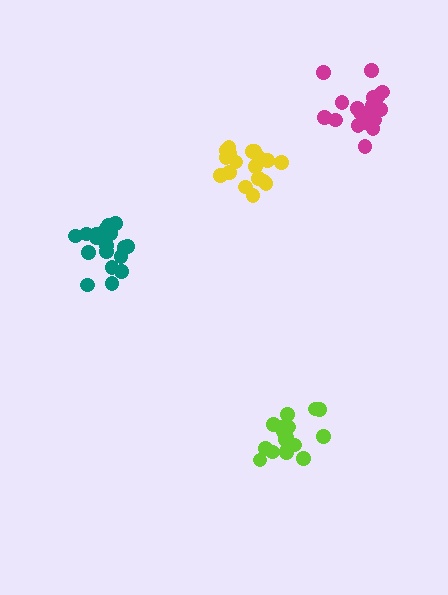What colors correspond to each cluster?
The clusters are colored: teal, yellow, lime, magenta.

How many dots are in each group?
Group 1: 18 dots, Group 2: 18 dots, Group 3: 18 dots, Group 4: 18 dots (72 total).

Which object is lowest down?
The lime cluster is bottommost.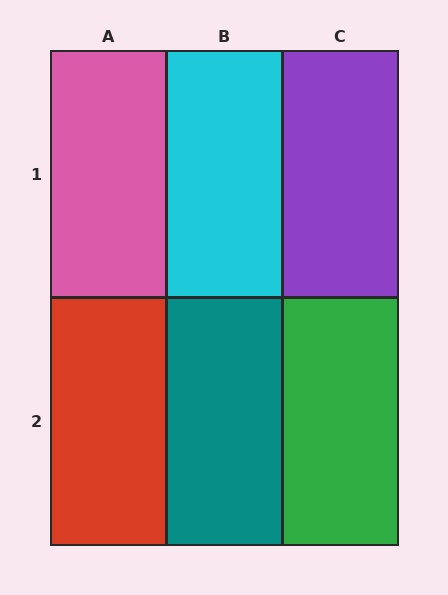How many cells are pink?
1 cell is pink.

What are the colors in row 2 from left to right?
Red, teal, green.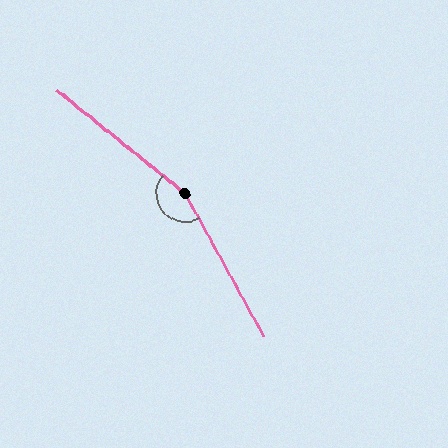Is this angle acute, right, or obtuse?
It is obtuse.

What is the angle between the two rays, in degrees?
Approximately 158 degrees.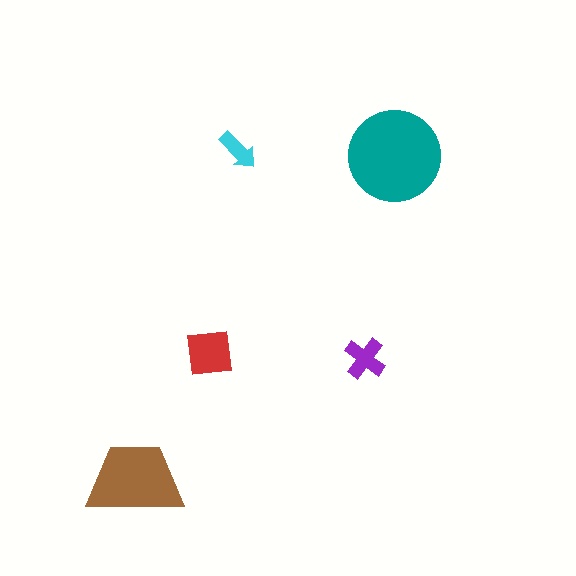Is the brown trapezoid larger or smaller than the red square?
Larger.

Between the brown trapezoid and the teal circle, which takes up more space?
The teal circle.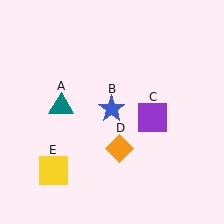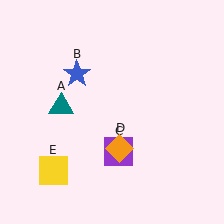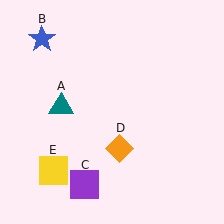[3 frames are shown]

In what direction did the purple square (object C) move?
The purple square (object C) moved down and to the left.